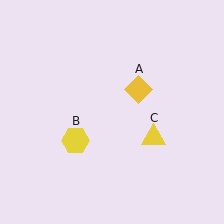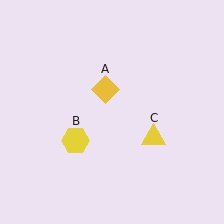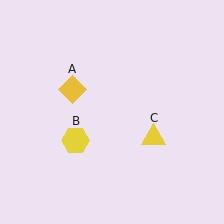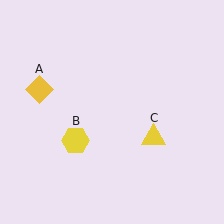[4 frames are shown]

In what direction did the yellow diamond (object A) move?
The yellow diamond (object A) moved left.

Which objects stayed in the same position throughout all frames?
Yellow hexagon (object B) and yellow triangle (object C) remained stationary.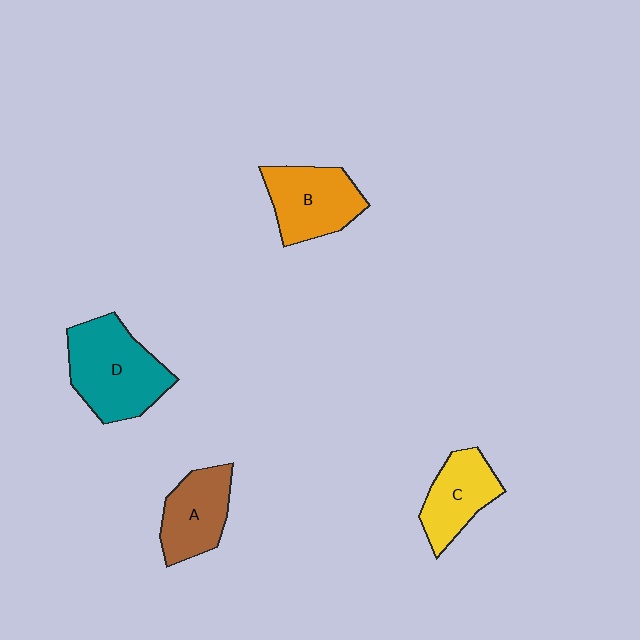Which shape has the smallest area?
Shape C (yellow).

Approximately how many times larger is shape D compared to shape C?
Approximately 1.5 times.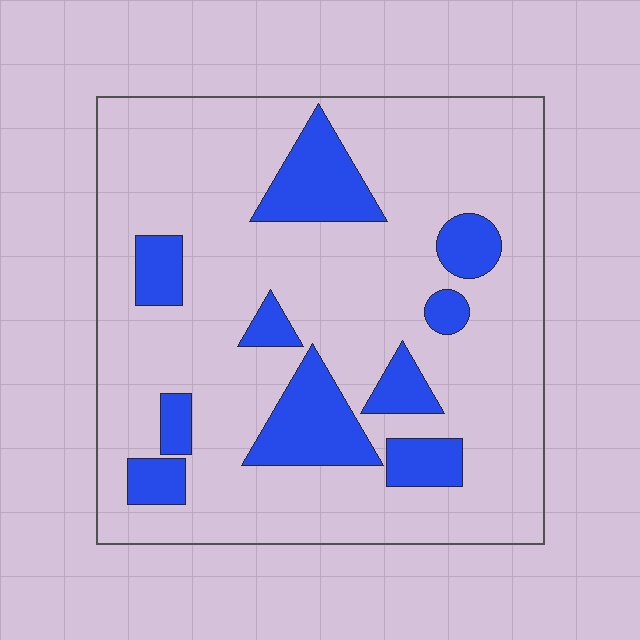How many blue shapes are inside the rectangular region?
10.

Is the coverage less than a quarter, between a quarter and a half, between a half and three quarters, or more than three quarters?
Less than a quarter.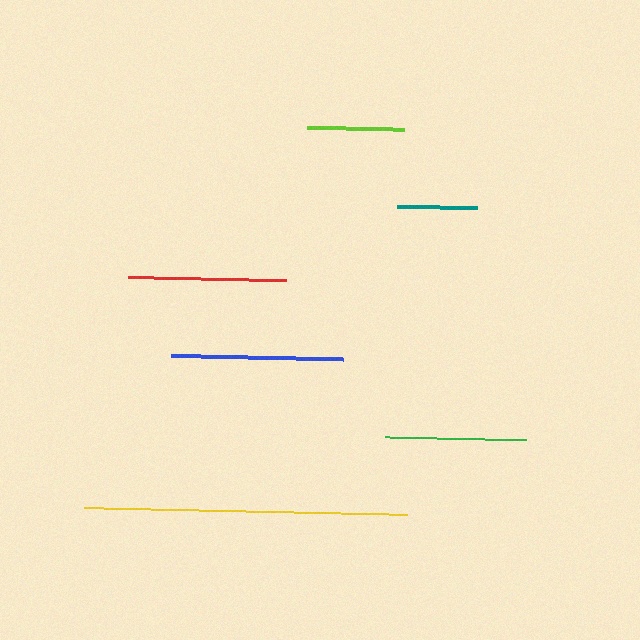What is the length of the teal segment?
The teal segment is approximately 80 pixels long.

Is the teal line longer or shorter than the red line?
The red line is longer than the teal line.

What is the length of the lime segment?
The lime segment is approximately 97 pixels long.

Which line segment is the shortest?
The teal line is the shortest at approximately 80 pixels.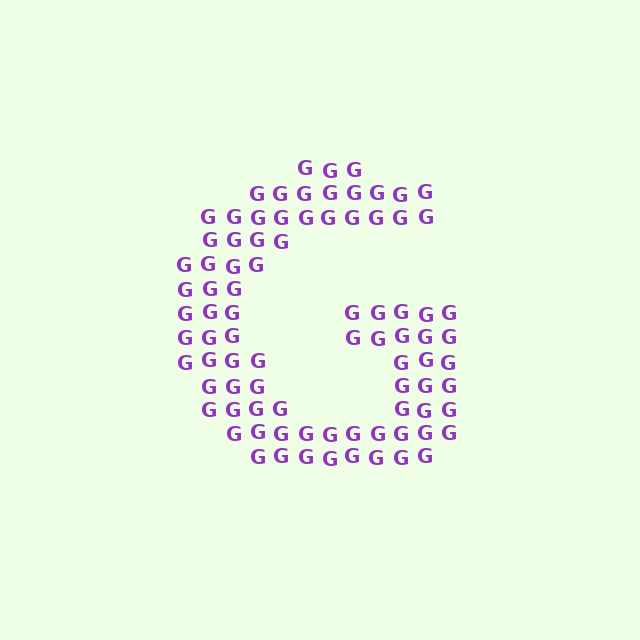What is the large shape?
The large shape is the letter G.